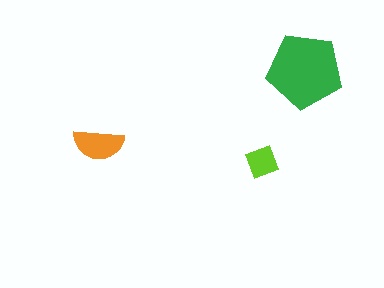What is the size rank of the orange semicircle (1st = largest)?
2nd.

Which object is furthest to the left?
The orange semicircle is leftmost.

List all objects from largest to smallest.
The green pentagon, the orange semicircle, the lime diamond.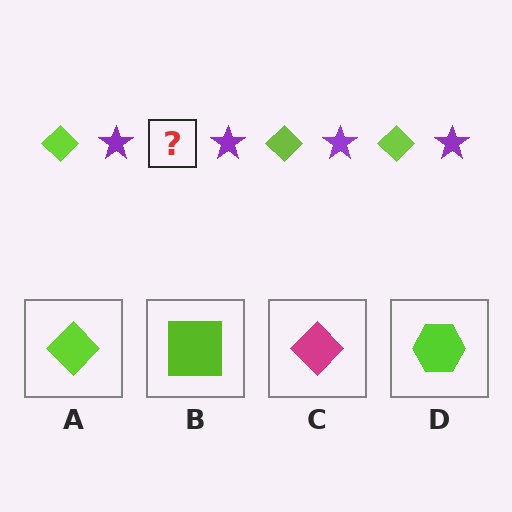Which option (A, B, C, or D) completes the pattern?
A.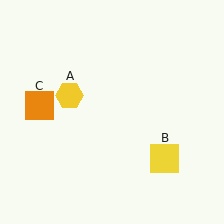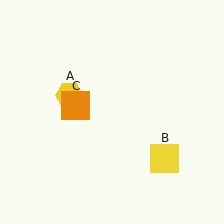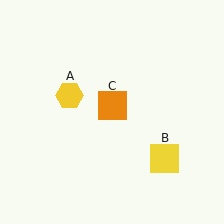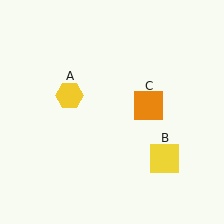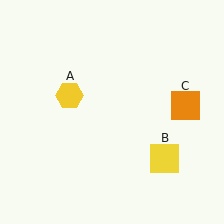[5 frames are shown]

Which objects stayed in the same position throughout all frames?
Yellow hexagon (object A) and yellow square (object B) remained stationary.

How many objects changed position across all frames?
1 object changed position: orange square (object C).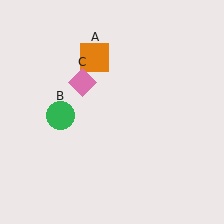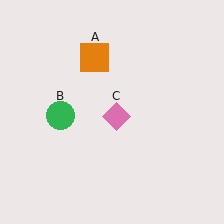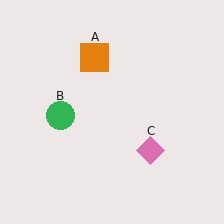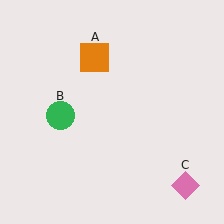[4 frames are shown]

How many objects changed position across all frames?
1 object changed position: pink diamond (object C).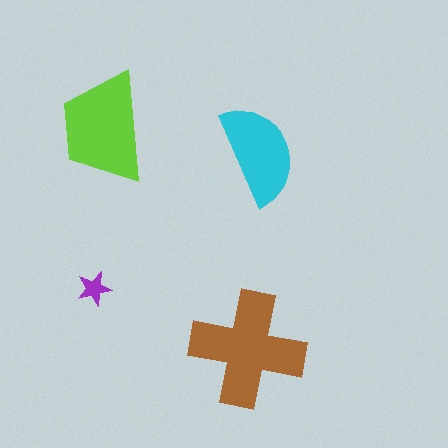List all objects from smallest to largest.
The purple star, the cyan semicircle, the lime trapezoid, the brown cross.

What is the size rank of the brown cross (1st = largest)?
1st.